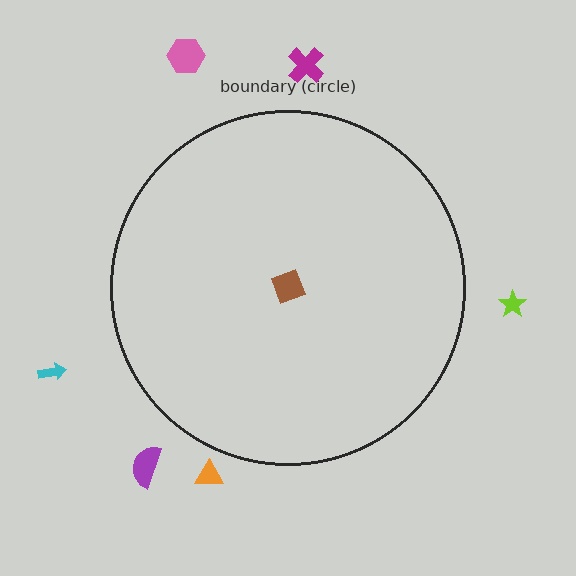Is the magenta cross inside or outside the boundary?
Outside.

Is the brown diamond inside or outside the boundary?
Inside.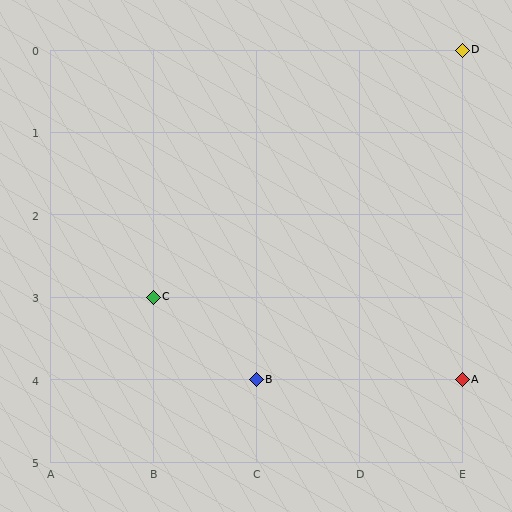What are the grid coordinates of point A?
Point A is at grid coordinates (E, 4).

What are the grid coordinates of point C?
Point C is at grid coordinates (B, 3).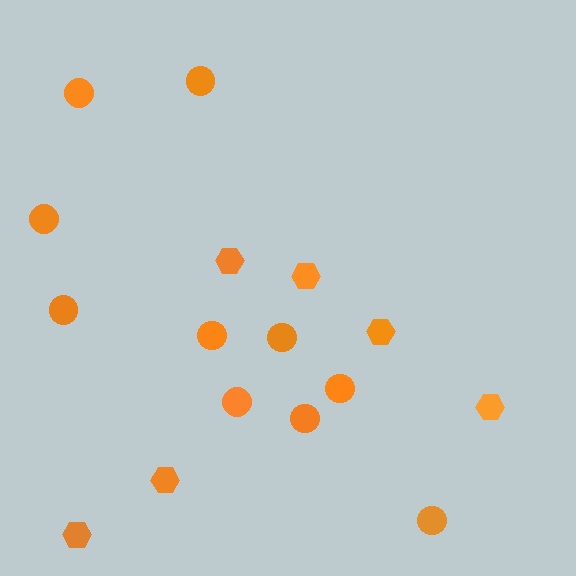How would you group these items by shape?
There are 2 groups: one group of circles (10) and one group of hexagons (6).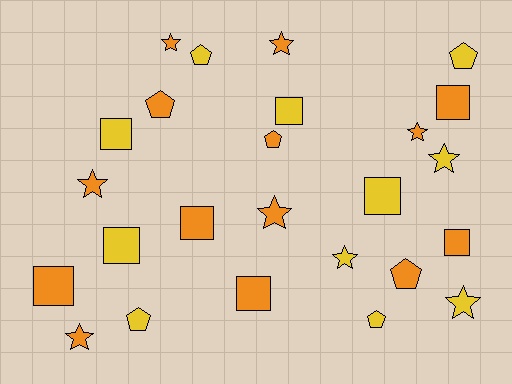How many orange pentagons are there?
There are 3 orange pentagons.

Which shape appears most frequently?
Star, with 9 objects.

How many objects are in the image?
There are 25 objects.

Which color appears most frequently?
Orange, with 14 objects.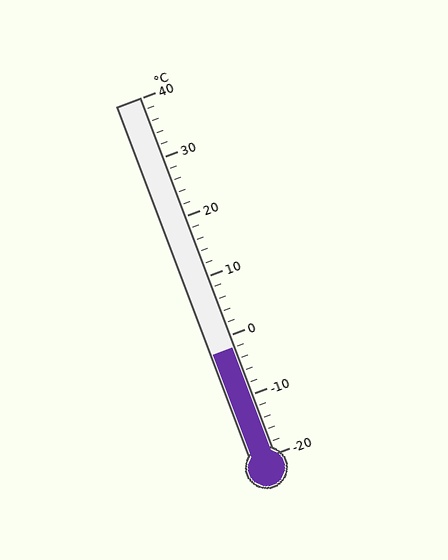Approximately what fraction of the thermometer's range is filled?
The thermometer is filled to approximately 30% of its range.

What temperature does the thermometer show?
The thermometer shows approximately -2°C.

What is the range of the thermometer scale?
The thermometer scale ranges from -20°C to 40°C.